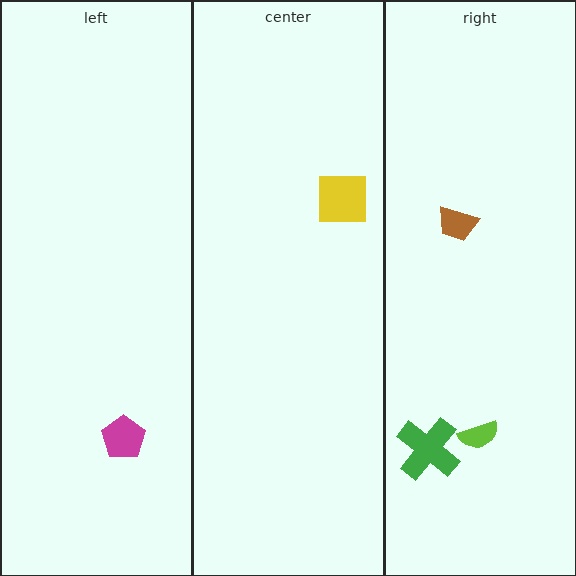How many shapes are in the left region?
1.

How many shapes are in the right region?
3.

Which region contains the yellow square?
The center region.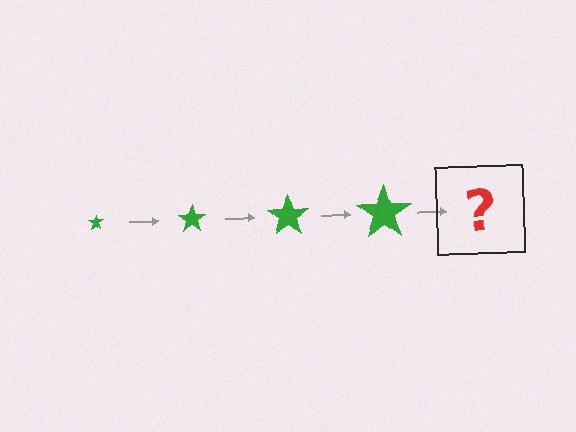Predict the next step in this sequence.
The next step is a green star, larger than the previous one.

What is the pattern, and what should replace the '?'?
The pattern is that the star gets progressively larger each step. The '?' should be a green star, larger than the previous one.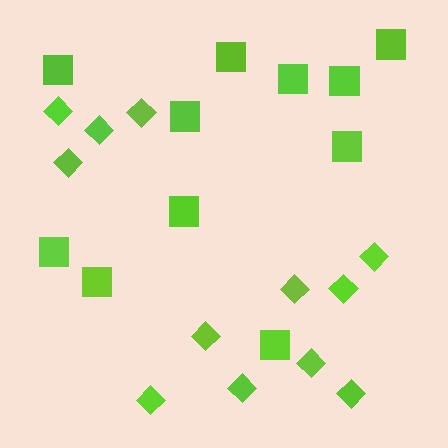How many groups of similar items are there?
There are 2 groups: one group of squares (11) and one group of diamonds (12).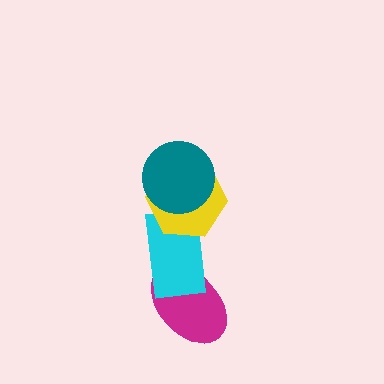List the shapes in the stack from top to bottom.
From top to bottom: the teal circle, the yellow hexagon, the cyan rectangle, the magenta ellipse.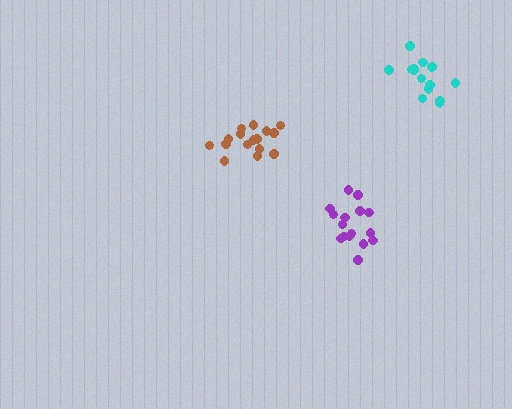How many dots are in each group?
Group 1: 16 dots, Group 2: 16 dots, Group 3: 14 dots (46 total).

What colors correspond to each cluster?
The clusters are colored: purple, brown, cyan.